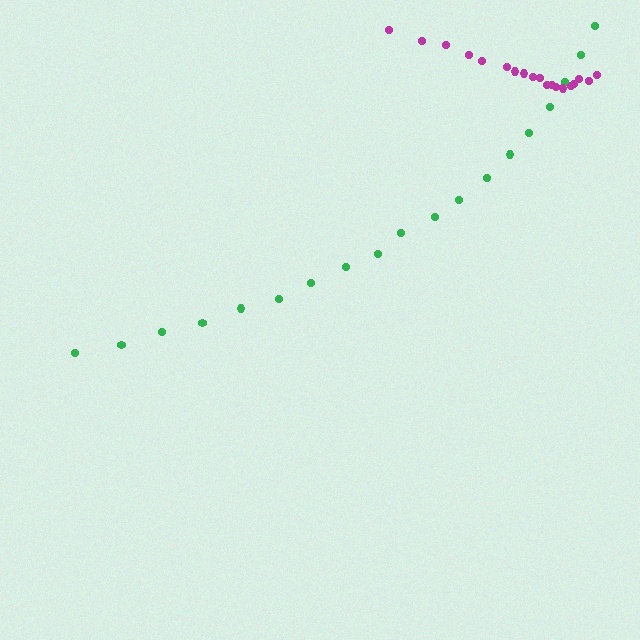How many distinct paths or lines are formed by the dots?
There are 2 distinct paths.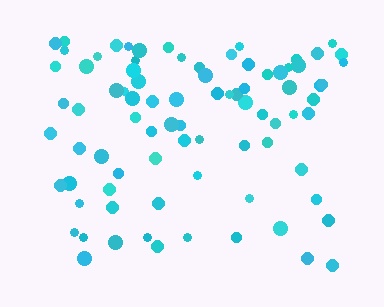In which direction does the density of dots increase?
From bottom to top, with the top side densest.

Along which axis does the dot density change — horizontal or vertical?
Vertical.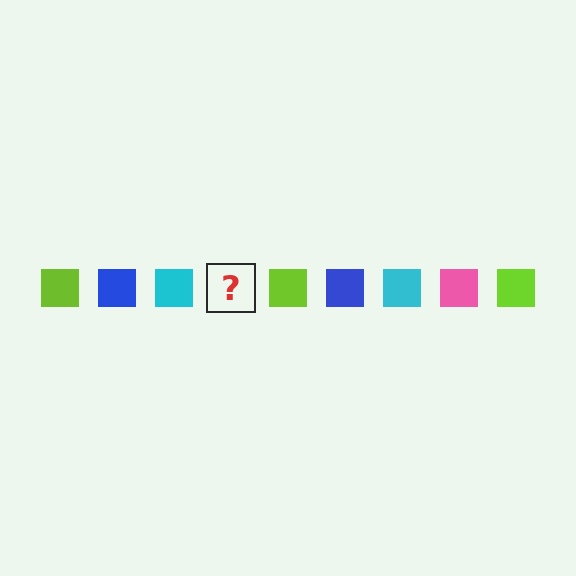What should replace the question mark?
The question mark should be replaced with a pink square.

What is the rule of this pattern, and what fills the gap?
The rule is that the pattern cycles through lime, blue, cyan, pink squares. The gap should be filled with a pink square.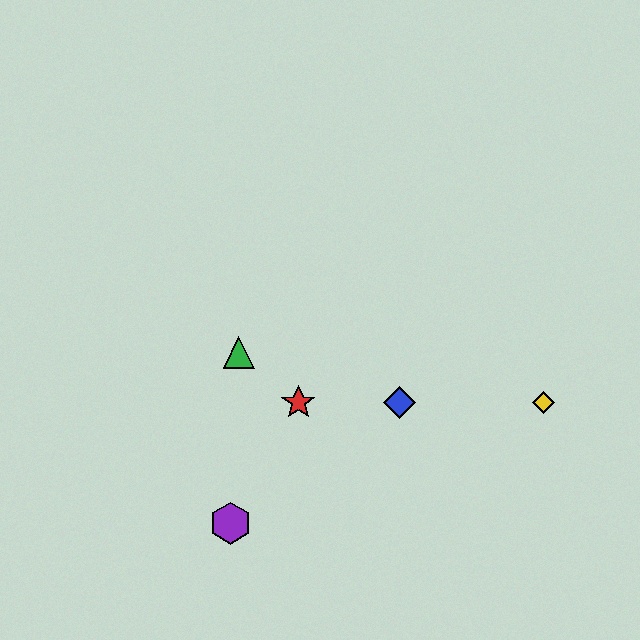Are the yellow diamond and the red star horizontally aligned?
Yes, both are at y≈403.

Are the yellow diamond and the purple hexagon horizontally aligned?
No, the yellow diamond is at y≈403 and the purple hexagon is at y≈523.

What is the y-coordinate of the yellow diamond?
The yellow diamond is at y≈403.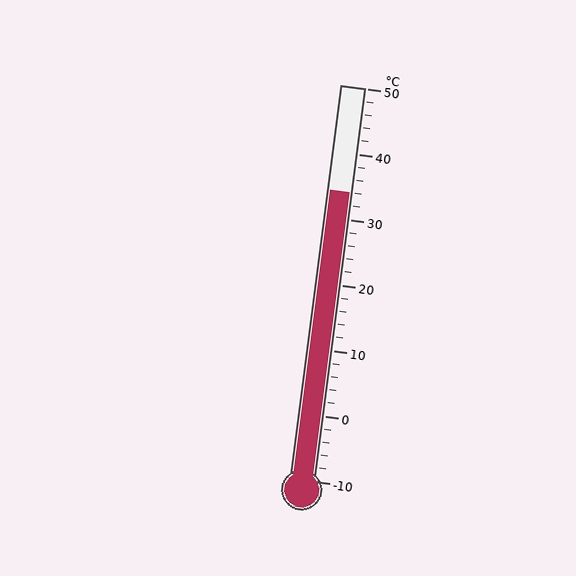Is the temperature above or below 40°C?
The temperature is below 40°C.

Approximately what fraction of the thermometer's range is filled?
The thermometer is filled to approximately 75% of its range.